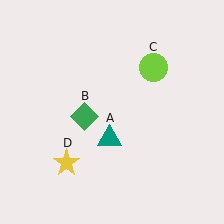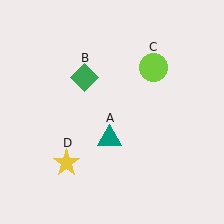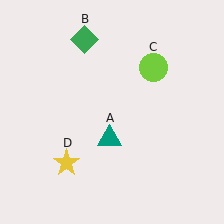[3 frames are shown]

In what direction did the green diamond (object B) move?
The green diamond (object B) moved up.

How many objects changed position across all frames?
1 object changed position: green diamond (object B).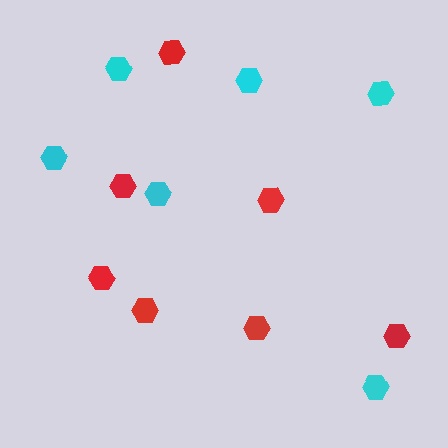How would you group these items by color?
There are 2 groups: one group of red hexagons (7) and one group of cyan hexagons (6).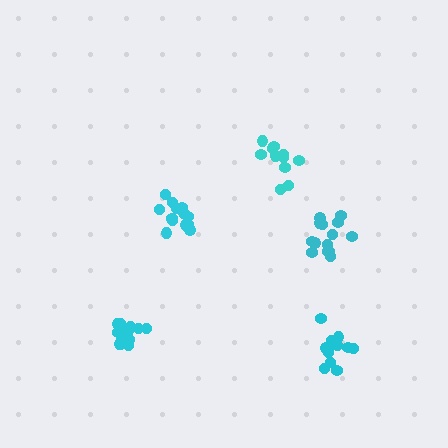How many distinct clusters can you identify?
There are 5 distinct clusters.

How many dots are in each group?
Group 1: 14 dots, Group 2: 16 dots, Group 3: 14 dots, Group 4: 12 dots, Group 5: 12 dots (68 total).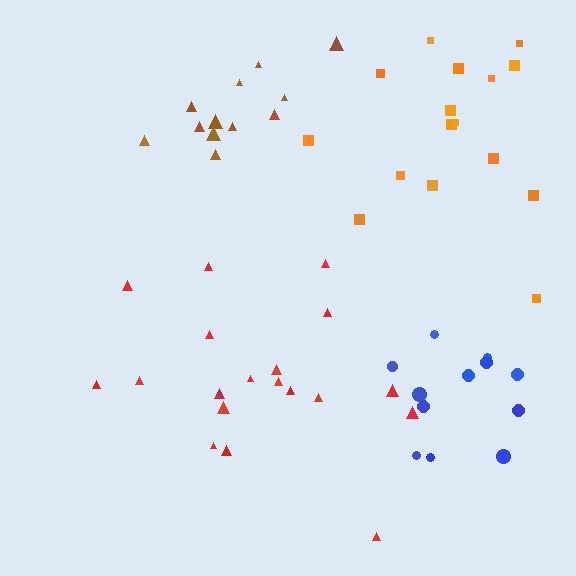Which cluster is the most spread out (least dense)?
Red.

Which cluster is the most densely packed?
Blue.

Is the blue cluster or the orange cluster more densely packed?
Blue.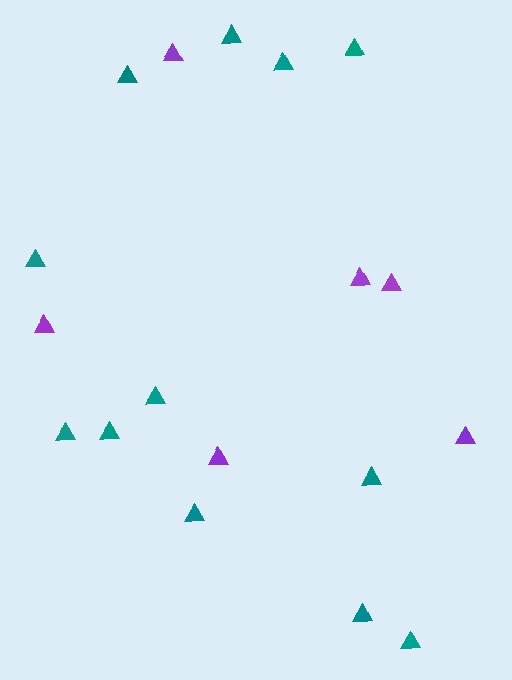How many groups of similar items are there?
There are 2 groups: one group of purple triangles (6) and one group of teal triangles (12).